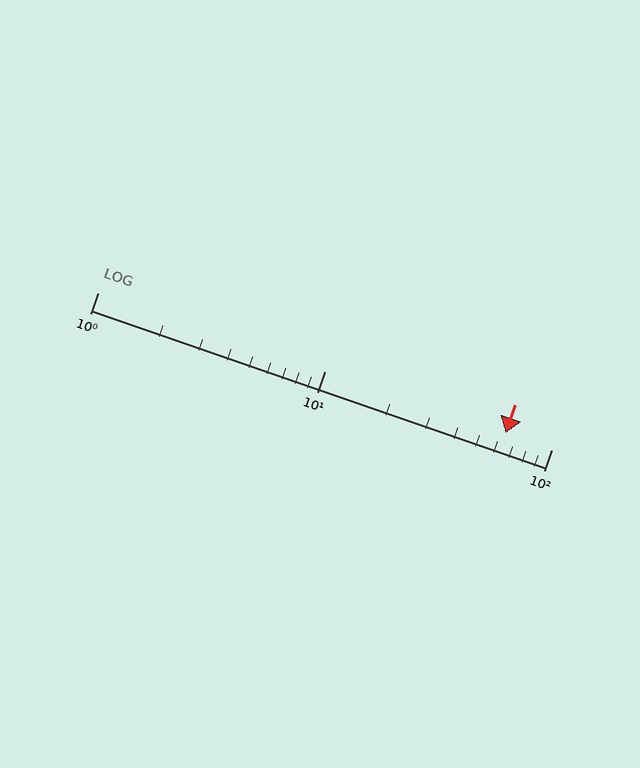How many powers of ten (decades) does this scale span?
The scale spans 2 decades, from 1 to 100.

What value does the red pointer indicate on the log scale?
The pointer indicates approximately 63.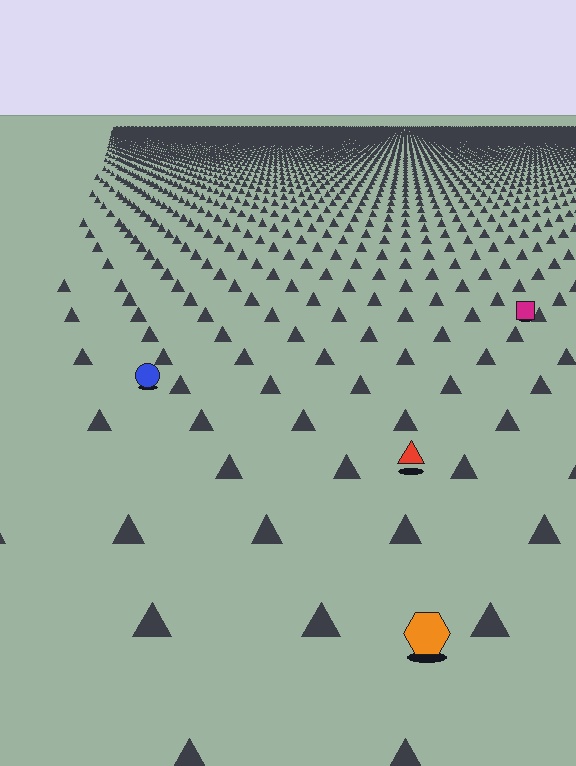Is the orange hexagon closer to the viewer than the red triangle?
Yes. The orange hexagon is closer — you can tell from the texture gradient: the ground texture is coarser near it.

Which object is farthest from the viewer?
The magenta square is farthest from the viewer. It appears smaller and the ground texture around it is denser.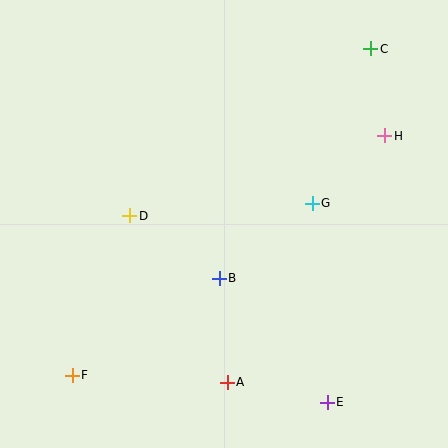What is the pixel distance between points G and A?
The distance between G and A is 198 pixels.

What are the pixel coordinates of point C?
Point C is at (371, 49).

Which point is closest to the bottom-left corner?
Point F is closest to the bottom-left corner.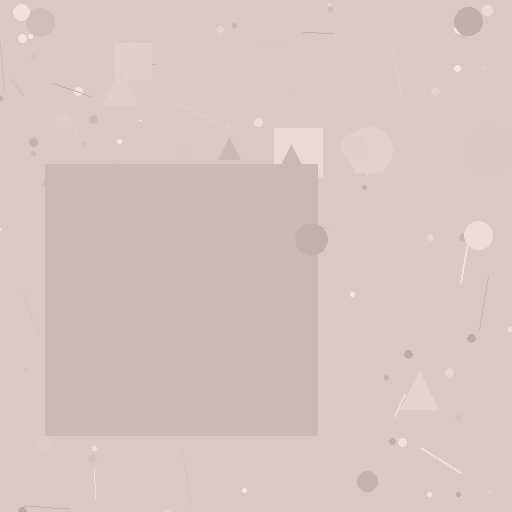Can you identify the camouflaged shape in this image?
The camouflaged shape is a square.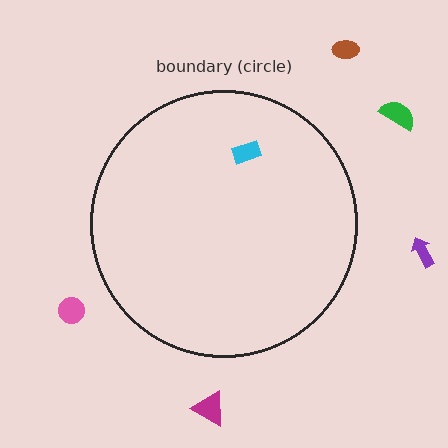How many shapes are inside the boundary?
1 inside, 5 outside.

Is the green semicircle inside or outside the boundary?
Outside.